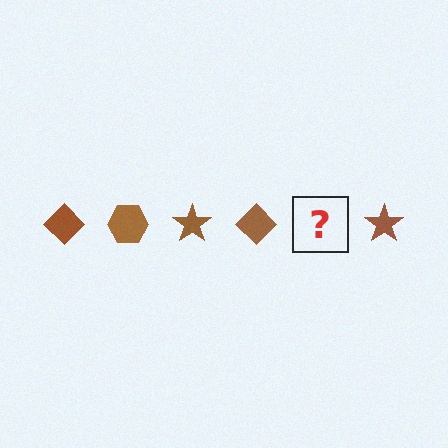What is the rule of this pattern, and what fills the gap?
The rule is that the pattern cycles through diamond, hexagon, star shapes in brown. The gap should be filled with a brown hexagon.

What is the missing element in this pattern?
The missing element is a brown hexagon.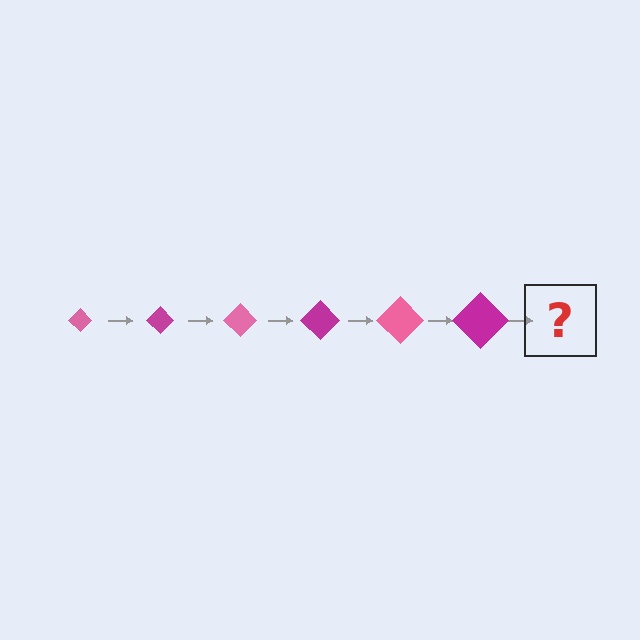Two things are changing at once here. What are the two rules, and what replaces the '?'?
The two rules are that the diamond grows larger each step and the color cycles through pink and magenta. The '?' should be a pink diamond, larger than the previous one.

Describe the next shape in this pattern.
It should be a pink diamond, larger than the previous one.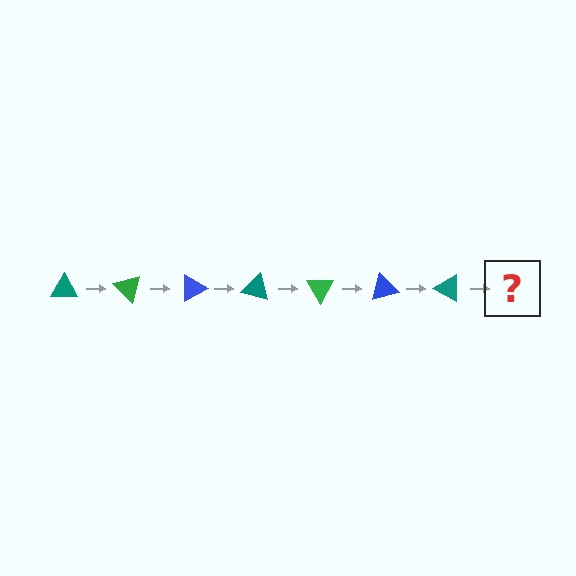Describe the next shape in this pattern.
It should be a green triangle, rotated 315 degrees from the start.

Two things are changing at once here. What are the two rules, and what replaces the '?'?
The two rules are that it rotates 45 degrees each step and the color cycles through teal, green, and blue. The '?' should be a green triangle, rotated 315 degrees from the start.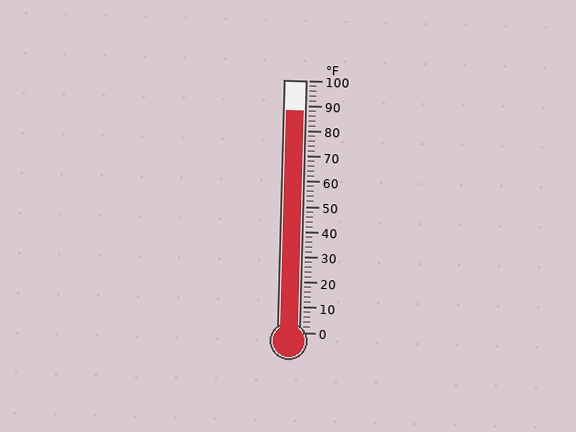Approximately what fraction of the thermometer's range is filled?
The thermometer is filled to approximately 90% of its range.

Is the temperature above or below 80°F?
The temperature is above 80°F.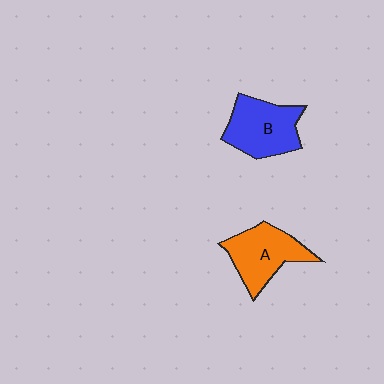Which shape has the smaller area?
Shape A (orange).